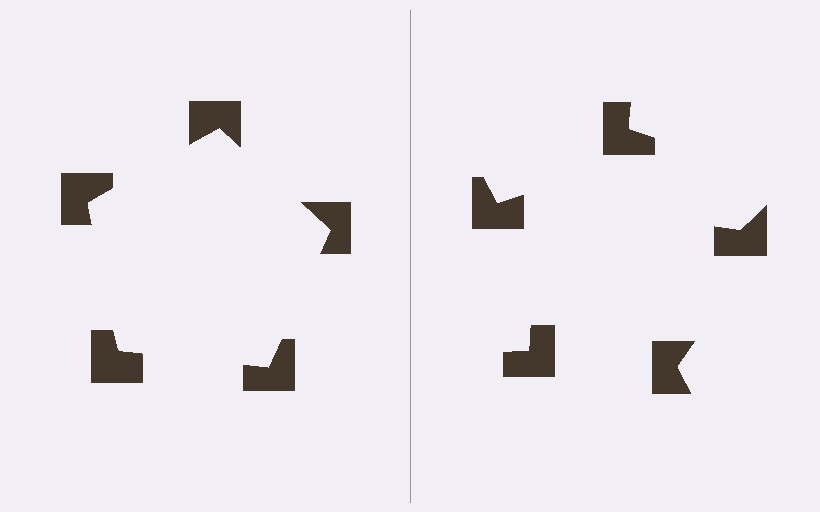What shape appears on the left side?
An illusory pentagon.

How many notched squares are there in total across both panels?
10 — 5 on each side.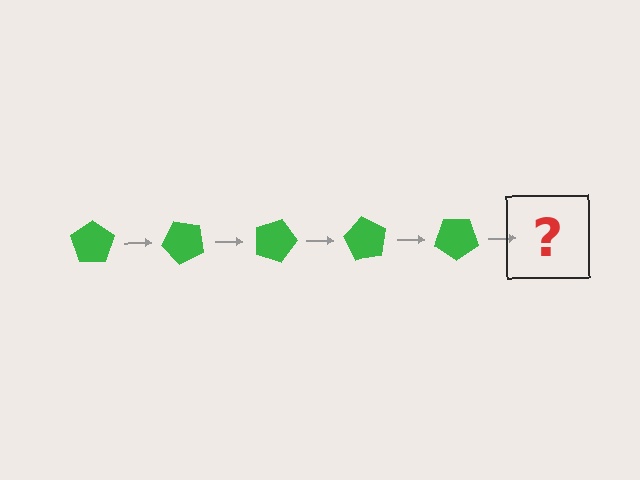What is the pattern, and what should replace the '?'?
The pattern is that the pentagon rotates 45 degrees each step. The '?' should be a green pentagon rotated 225 degrees.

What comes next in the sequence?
The next element should be a green pentagon rotated 225 degrees.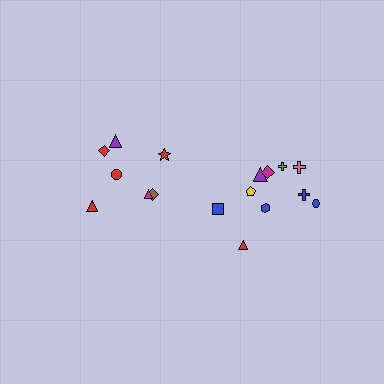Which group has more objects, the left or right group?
The right group.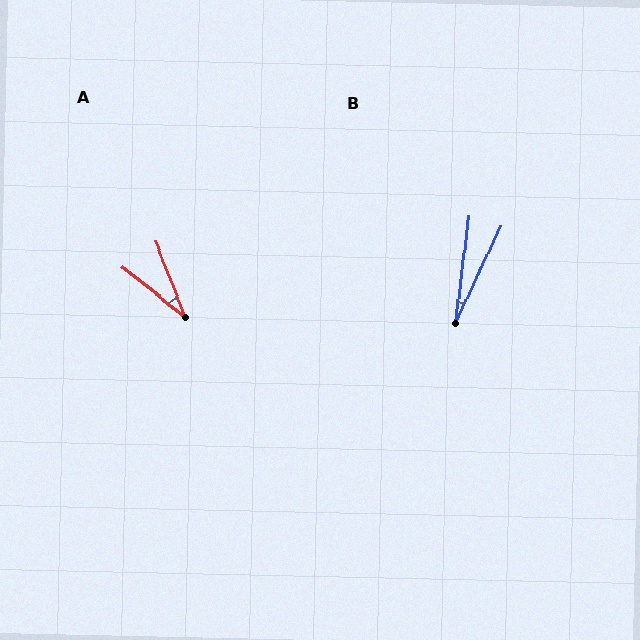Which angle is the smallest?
B, at approximately 18 degrees.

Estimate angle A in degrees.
Approximately 30 degrees.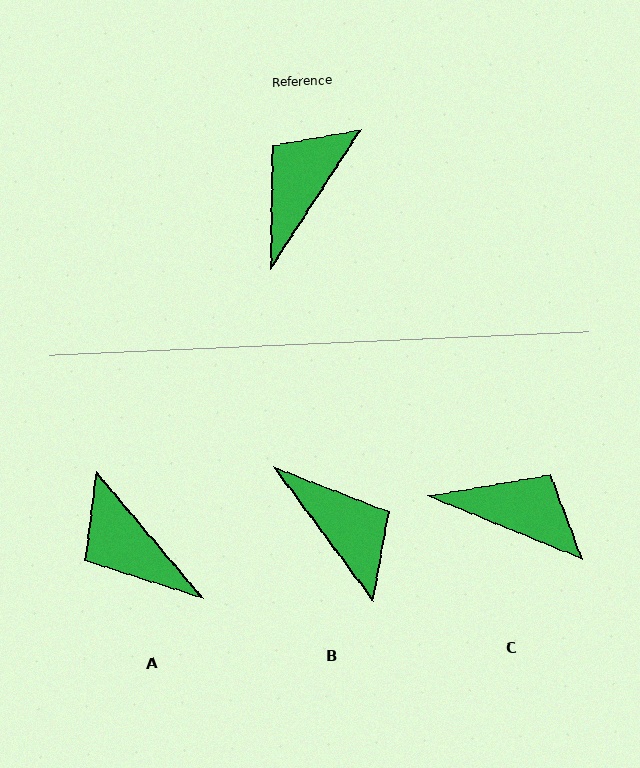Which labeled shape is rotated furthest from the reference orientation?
B, about 110 degrees away.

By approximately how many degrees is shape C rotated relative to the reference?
Approximately 80 degrees clockwise.